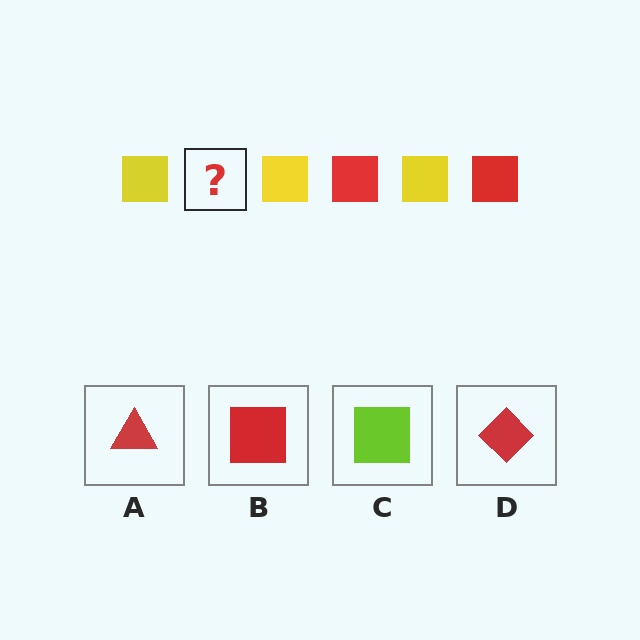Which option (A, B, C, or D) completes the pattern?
B.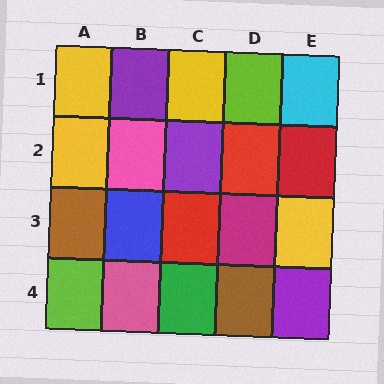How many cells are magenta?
1 cell is magenta.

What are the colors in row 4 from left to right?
Lime, pink, green, brown, purple.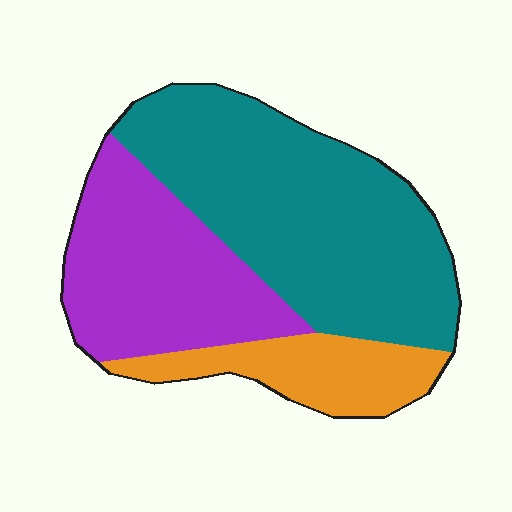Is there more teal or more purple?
Teal.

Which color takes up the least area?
Orange, at roughly 15%.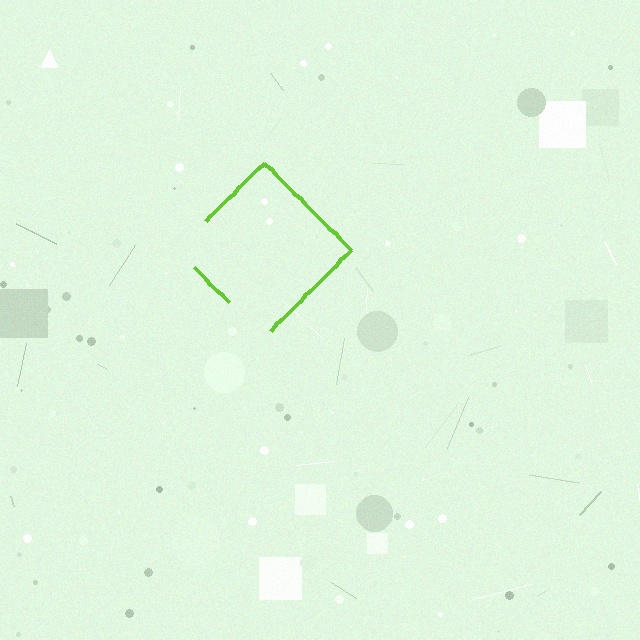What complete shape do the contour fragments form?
The contour fragments form a diamond.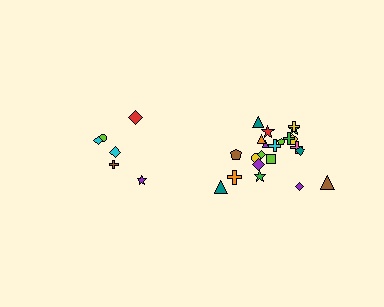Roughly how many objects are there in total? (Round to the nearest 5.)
Roughly 30 objects in total.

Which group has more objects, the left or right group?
The right group.